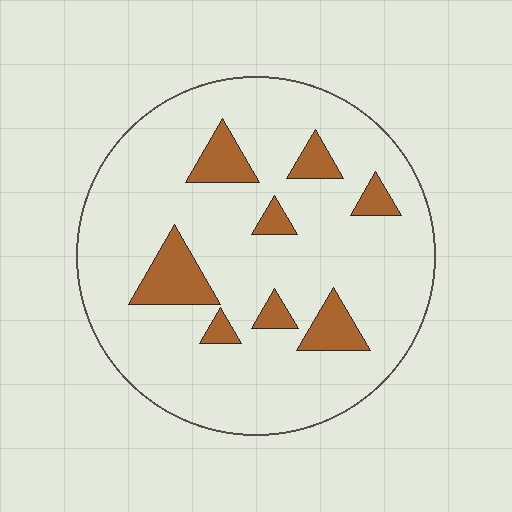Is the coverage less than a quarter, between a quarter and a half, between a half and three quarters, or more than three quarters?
Less than a quarter.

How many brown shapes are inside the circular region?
8.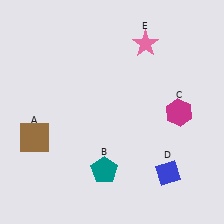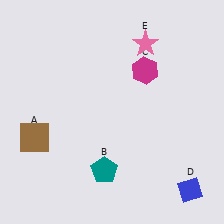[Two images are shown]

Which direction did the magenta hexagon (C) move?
The magenta hexagon (C) moved up.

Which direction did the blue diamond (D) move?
The blue diamond (D) moved right.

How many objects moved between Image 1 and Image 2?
2 objects moved between the two images.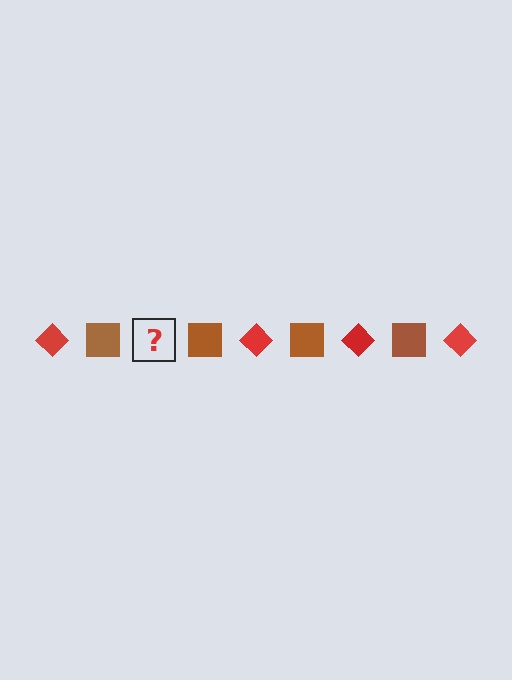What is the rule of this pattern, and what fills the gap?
The rule is that the pattern alternates between red diamond and brown square. The gap should be filled with a red diamond.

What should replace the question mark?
The question mark should be replaced with a red diamond.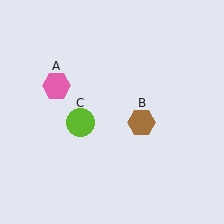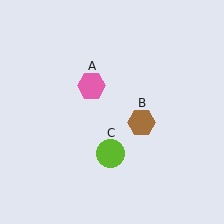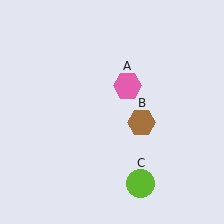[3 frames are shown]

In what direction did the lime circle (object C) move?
The lime circle (object C) moved down and to the right.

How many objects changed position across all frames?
2 objects changed position: pink hexagon (object A), lime circle (object C).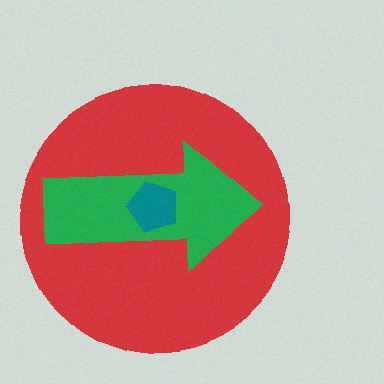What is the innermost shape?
The teal pentagon.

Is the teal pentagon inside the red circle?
Yes.